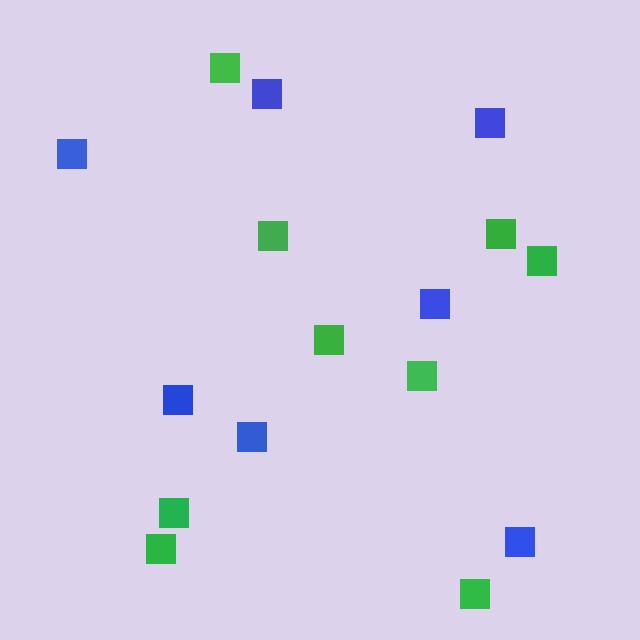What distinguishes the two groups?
There are 2 groups: one group of blue squares (7) and one group of green squares (9).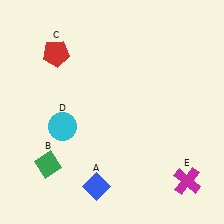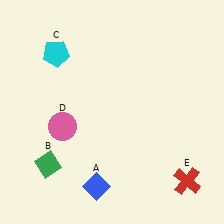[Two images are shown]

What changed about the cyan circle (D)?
In Image 1, D is cyan. In Image 2, it changed to pink.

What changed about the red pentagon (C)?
In Image 1, C is red. In Image 2, it changed to cyan.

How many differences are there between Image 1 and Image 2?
There are 3 differences between the two images.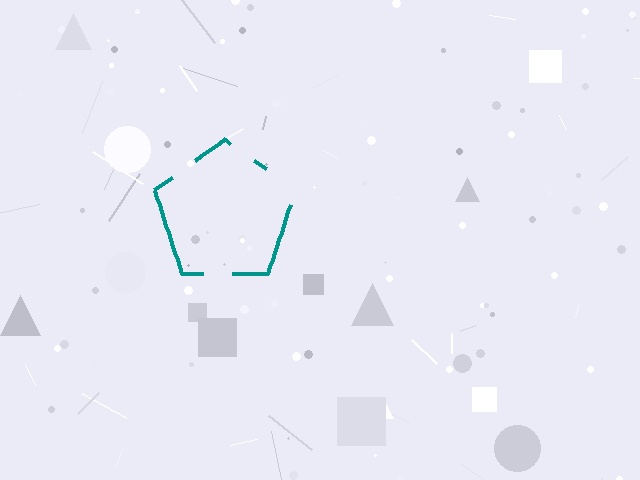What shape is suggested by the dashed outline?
The dashed outline suggests a pentagon.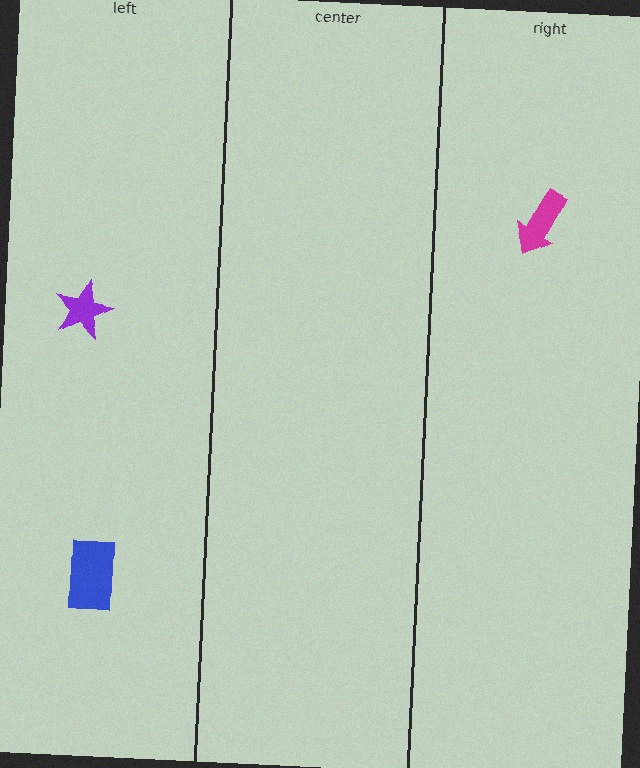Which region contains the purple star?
The left region.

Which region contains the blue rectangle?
The left region.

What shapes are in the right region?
The magenta arrow.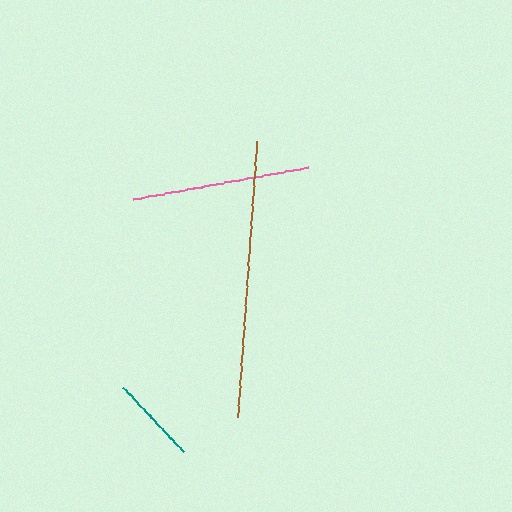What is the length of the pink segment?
The pink segment is approximately 177 pixels long.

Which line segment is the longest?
The brown line is the longest at approximately 277 pixels.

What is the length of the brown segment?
The brown segment is approximately 277 pixels long.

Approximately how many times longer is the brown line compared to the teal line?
The brown line is approximately 3.1 times the length of the teal line.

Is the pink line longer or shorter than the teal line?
The pink line is longer than the teal line.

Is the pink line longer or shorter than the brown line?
The brown line is longer than the pink line.